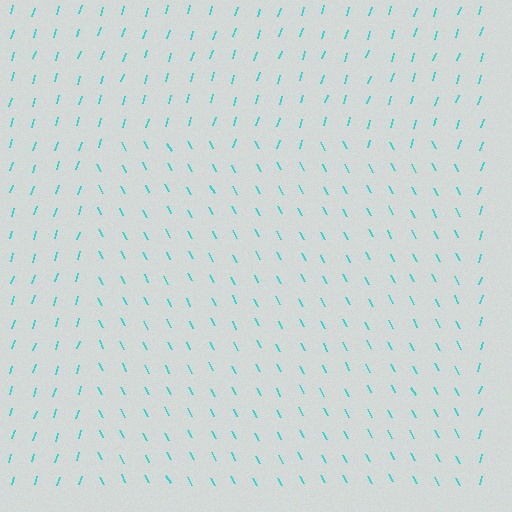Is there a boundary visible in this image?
Yes, there is a texture boundary formed by a change in line orientation.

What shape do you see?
I see a rectangle.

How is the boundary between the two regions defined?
The boundary is defined purely by a change in line orientation (approximately 45 degrees difference). All lines are the same color and thickness.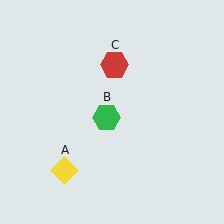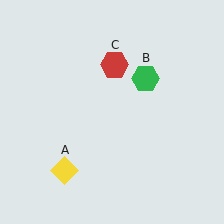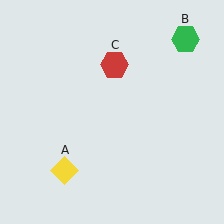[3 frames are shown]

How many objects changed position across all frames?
1 object changed position: green hexagon (object B).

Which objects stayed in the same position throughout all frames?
Yellow diamond (object A) and red hexagon (object C) remained stationary.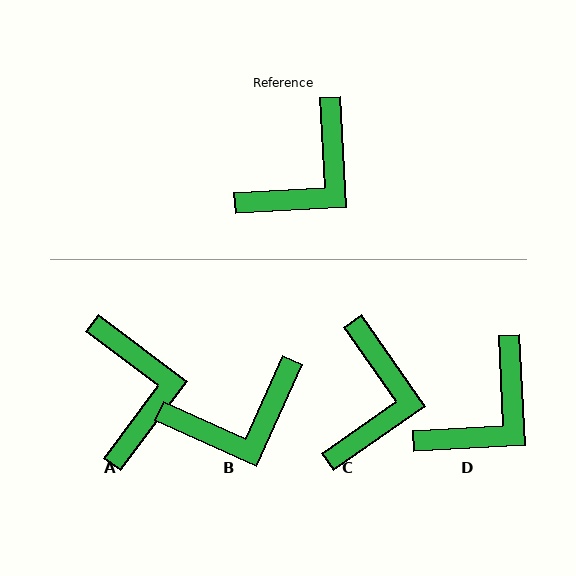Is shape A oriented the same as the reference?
No, it is off by about 50 degrees.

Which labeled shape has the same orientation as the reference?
D.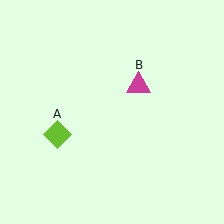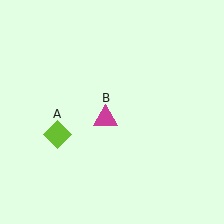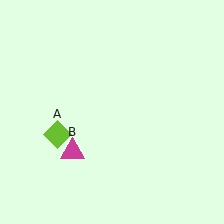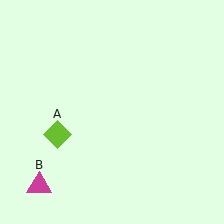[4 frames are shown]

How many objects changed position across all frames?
1 object changed position: magenta triangle (object B).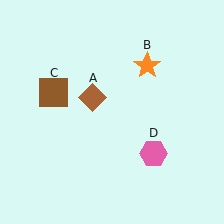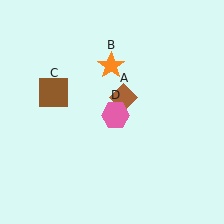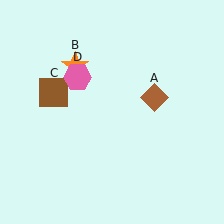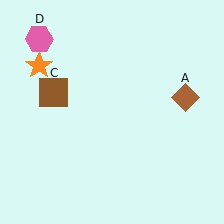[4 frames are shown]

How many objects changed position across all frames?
3 objects changed position: brown diamond (object A), orange star (object B), pink hexagon (object D).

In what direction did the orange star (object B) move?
The orange star (object B) moved left.